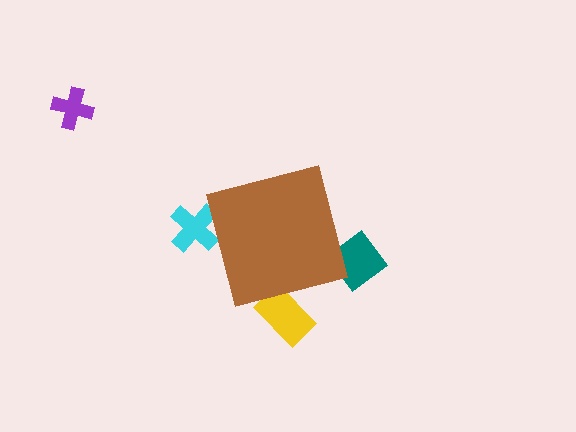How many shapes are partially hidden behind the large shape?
3 shapes are partially hidden.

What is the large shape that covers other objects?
A brown square.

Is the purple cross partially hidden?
No, the purple cross is fully visible.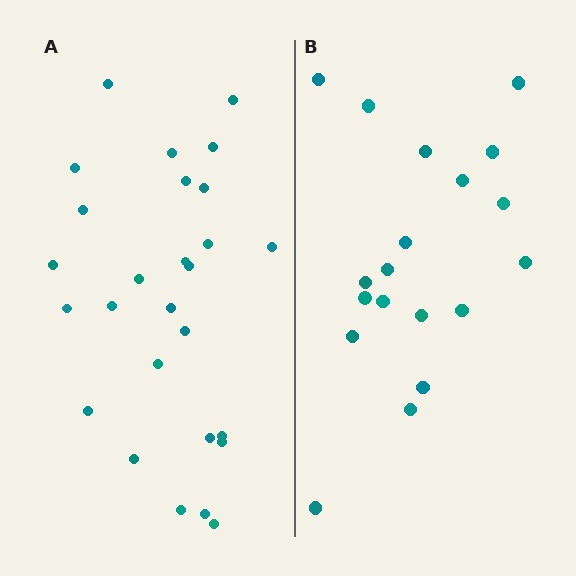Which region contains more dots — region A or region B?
Region A (the left region) has more dots.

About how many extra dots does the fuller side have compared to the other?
Region A has roughly 8 or so more dots than region B.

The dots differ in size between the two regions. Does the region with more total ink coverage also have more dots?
No. Region B has more total ink coverage because its dots are larger, but region A actually contains more individual dots. Total area can be misleading — the number of items is what matters here.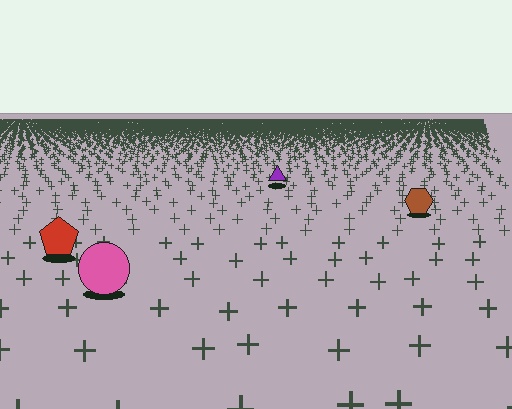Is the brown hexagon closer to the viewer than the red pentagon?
No. The red pentagon is closer — you can tell from the texture gradient: the ground texture is coarser near it.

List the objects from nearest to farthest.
From nearest to farthest: the pink circle, the red pentagon, the brown hexagon, the purple triangle.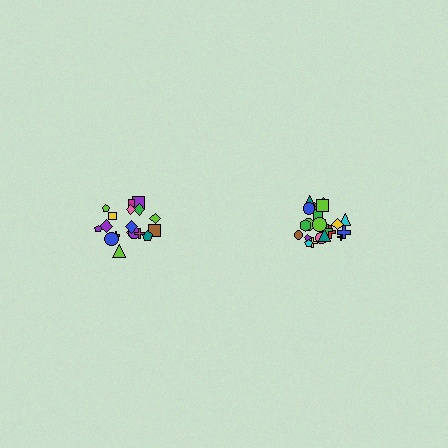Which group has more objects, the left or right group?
The right group.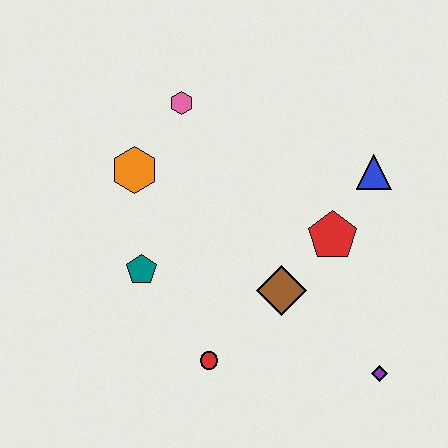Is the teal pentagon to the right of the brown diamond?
No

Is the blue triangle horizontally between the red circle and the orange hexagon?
No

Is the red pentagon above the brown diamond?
Yes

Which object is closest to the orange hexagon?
The pink hexagon is closest to the orange hexagon.